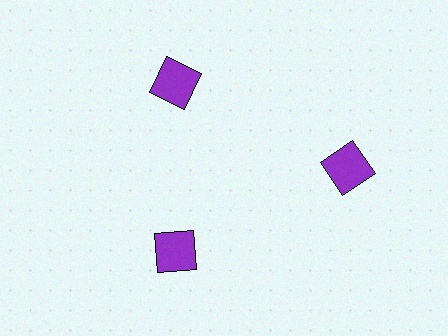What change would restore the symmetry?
The symmetry would be restored by moving it inward, back onto the ring so that all 3 squares sit at equal angles and equal distance from the center.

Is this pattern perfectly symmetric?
No. The 3 purple squares are arranged in a ring, but one element near the 3 o'clock position is pushed outward from the center, breaking the 3-fold rotational symmetry.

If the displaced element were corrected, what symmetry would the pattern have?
It would have 3-fold rotational symmetry — the pattern would map onto itself every 120 degrees.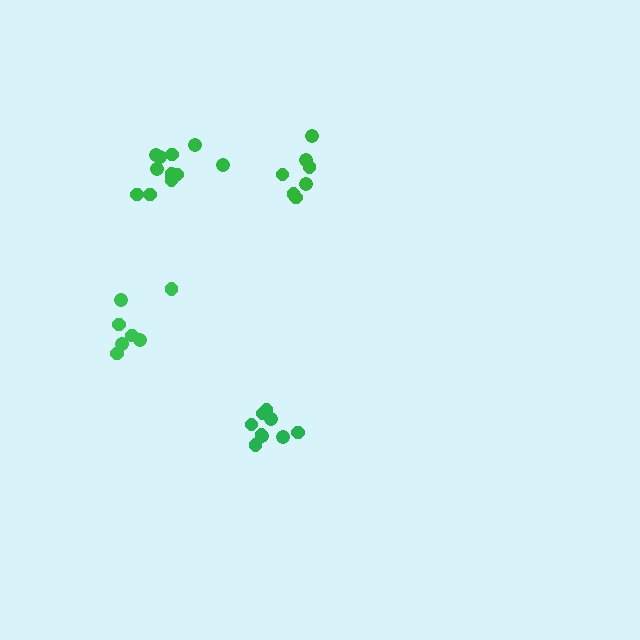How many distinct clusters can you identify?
There are 4 distinct clusters.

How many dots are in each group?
Group 1: 7 dots, Group 2: 9 dots, Group 3: 11 dots, Group 4: 7 dots (34 total).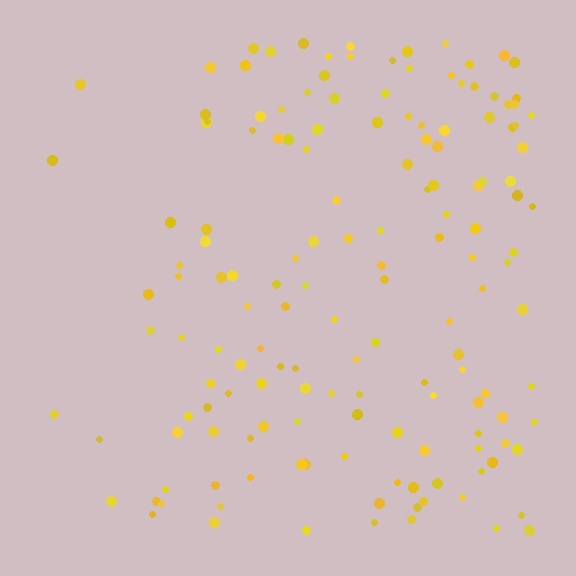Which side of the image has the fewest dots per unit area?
The left.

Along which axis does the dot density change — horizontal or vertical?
Horizontal.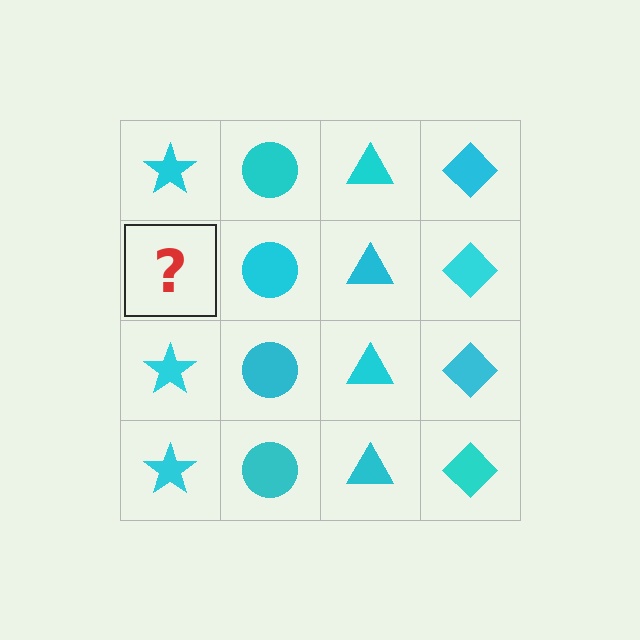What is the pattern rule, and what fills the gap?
The rule is that each column has a consistent shape. The gap should be filled with a cyan star.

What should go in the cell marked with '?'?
The missing cell should contain a cyan star.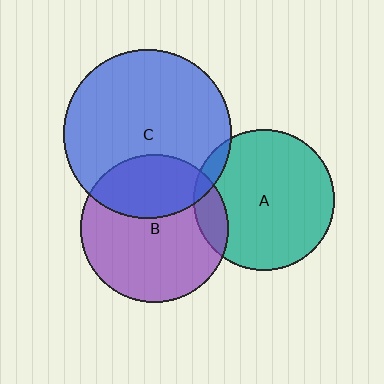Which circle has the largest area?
Circle C (blue).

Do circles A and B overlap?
Yes.